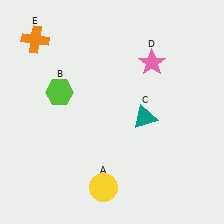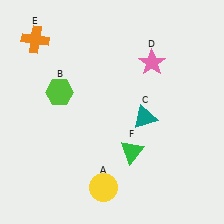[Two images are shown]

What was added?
A green triangle (F) was added in Image 2.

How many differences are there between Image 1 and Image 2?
There is 1 difference between the two images.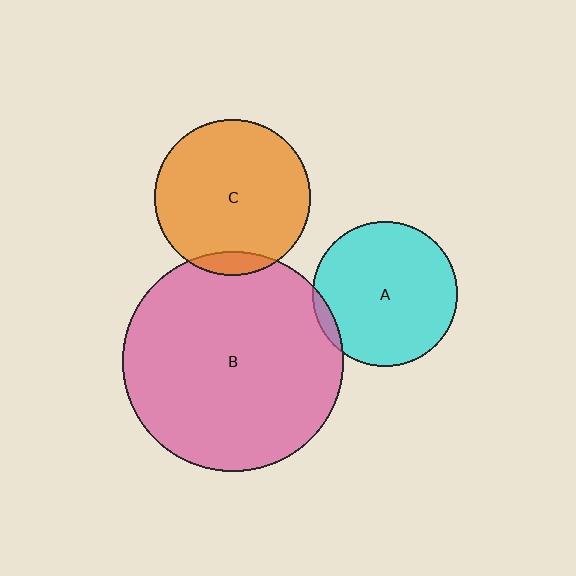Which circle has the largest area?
Circle B (pink).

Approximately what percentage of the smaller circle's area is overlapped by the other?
Approximately 10%.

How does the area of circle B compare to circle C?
Approximately 2.0 times.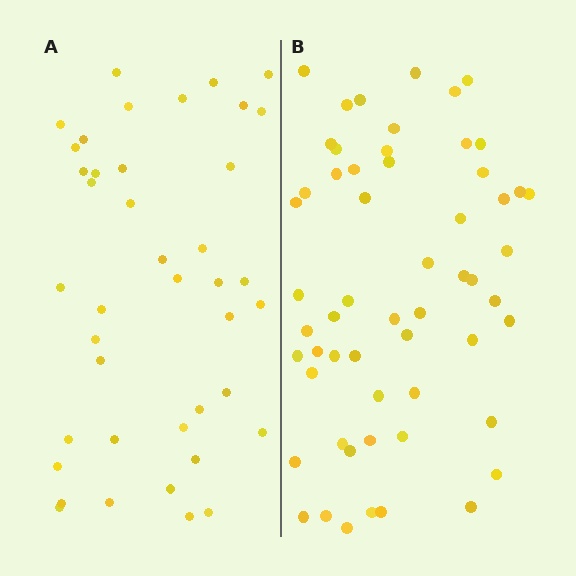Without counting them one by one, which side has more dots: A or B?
Region B (the right region) has more dots.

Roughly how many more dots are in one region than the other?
Region B has approximately 15 more dots than region A.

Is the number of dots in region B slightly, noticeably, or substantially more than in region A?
Region B has noticeably more, but not dramatically so. The ratio is roughly 1.4 to 1.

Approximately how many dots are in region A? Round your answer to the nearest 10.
About 40 dots. (The exact count is 41, which rounds to 40.)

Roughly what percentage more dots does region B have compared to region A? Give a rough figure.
About 40% more.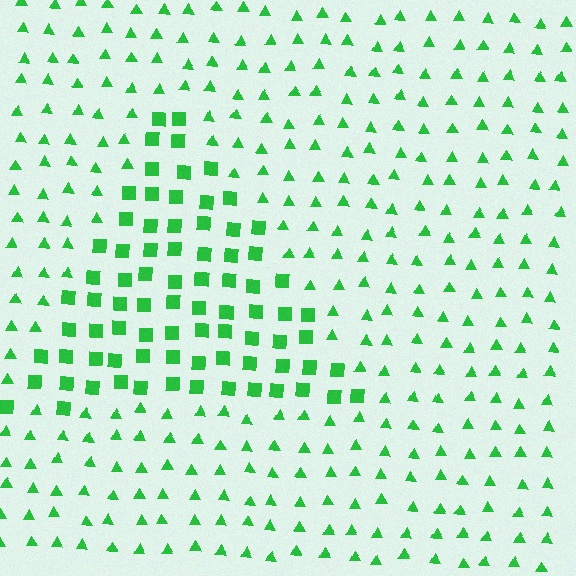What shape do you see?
I see a triangle.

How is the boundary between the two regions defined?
The boundary is defined by a change in element shape: squares inside vs. triangles outside. All elements share the same color and spacing.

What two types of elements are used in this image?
The image uses squares inside the triangle region and triangles outside it.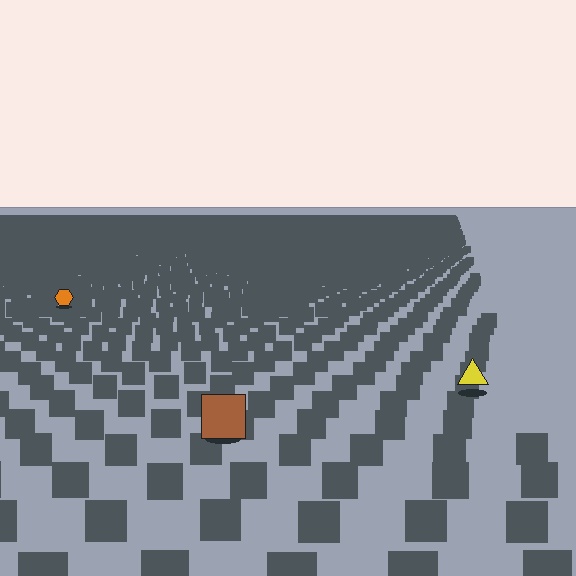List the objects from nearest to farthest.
From nearest to farthest: the brown square, the yellow triangle, the orange hexagon.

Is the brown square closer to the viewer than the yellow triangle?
Yes. The brown square is closer — you can tell from the texture gradient: the ground texture is coarser near it.